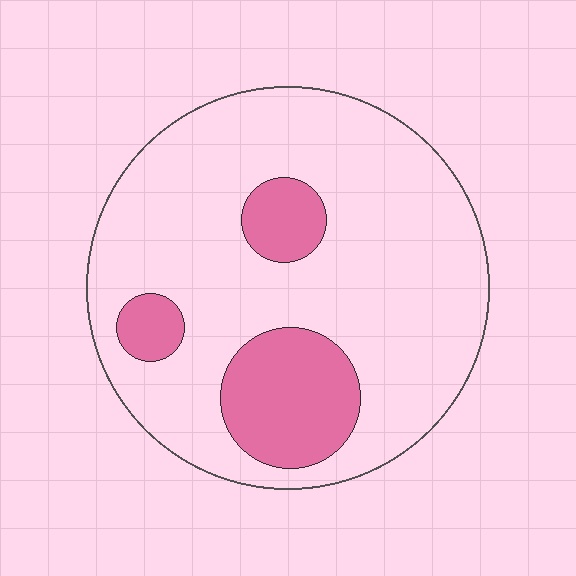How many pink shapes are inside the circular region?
3.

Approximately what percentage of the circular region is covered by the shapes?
Approximately 20%.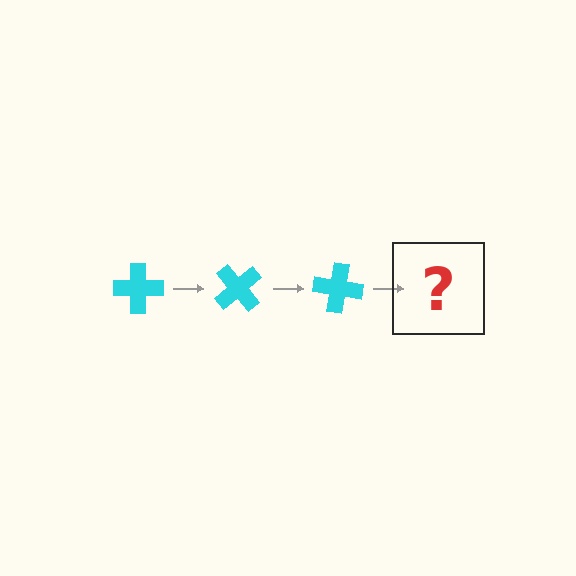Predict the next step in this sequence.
The next step is a cyan cross rotated 150 degrees.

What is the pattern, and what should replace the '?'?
The pattern is that the cross rotates 50 degrees each step. The '?' should be a cyan cross rotated 150 degrees.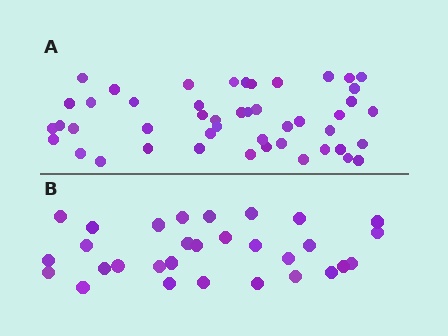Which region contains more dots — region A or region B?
Region A (the top region) has more dots.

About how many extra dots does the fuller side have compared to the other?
Region A has approximately 15 more dots than region B.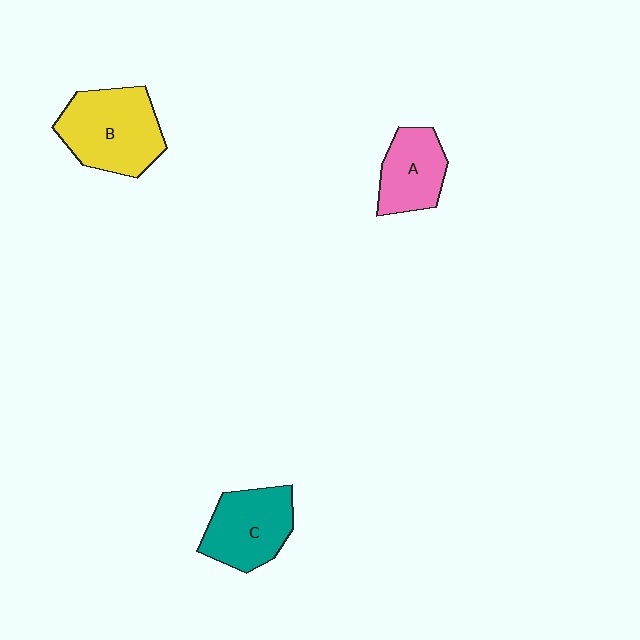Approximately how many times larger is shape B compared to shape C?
Approximately 1.2 times.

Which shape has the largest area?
Shape B (yellow).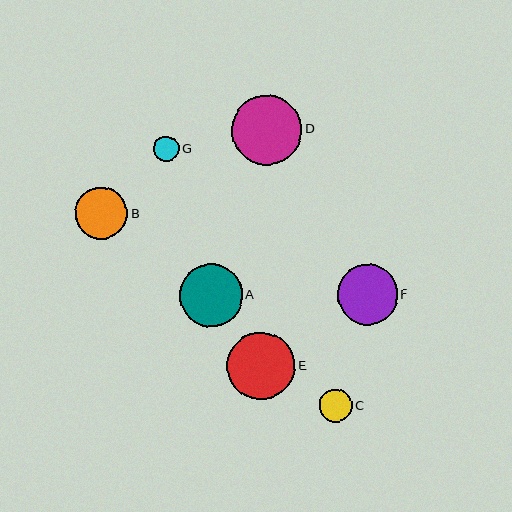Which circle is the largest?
Circle D is the largest with a size of approximately 71 pixels.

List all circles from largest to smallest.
From largest to smallest: D, E, A, F, B, C, G.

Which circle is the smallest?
Circle G is the smallest with a size of approximately 25 pixels.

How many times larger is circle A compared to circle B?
Circle A is approximately 1.2 times the size of circle B.